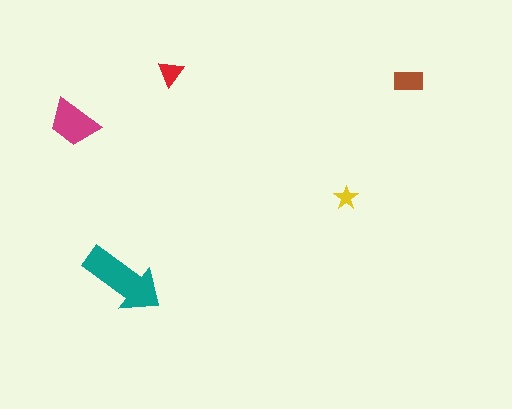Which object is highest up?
The red triangle is topmost.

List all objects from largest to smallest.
The teal arrow, the magenta trapezoid, the brown rectangle, the red triangle, the yellow star.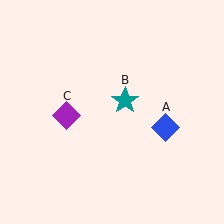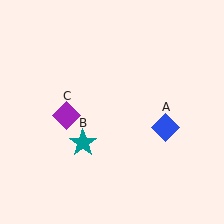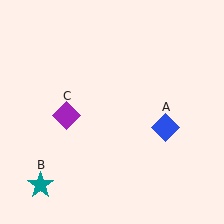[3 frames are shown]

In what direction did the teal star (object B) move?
The teal star (object B) moved down and to the left.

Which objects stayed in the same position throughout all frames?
Blue diamond (object A) and purple diamond (object C) remained stationary.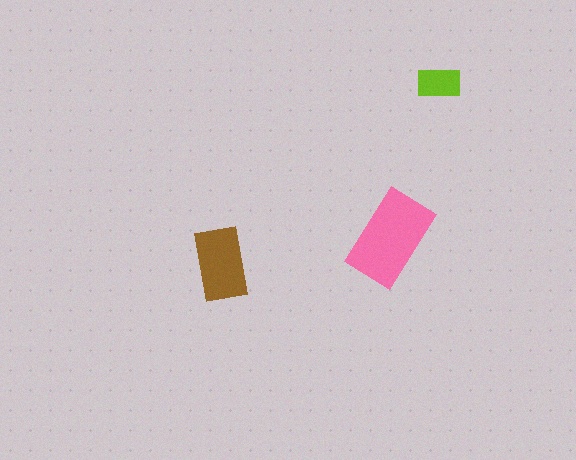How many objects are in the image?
There are 3 objects in the image.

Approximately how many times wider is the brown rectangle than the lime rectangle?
About 1.5 times wider.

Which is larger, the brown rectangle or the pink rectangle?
The pink one.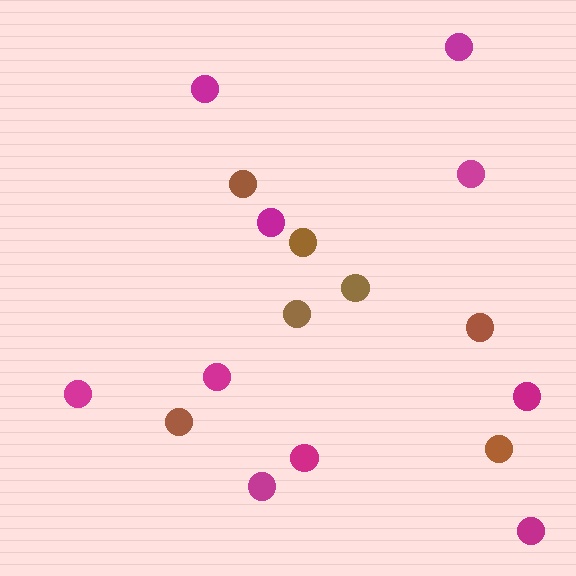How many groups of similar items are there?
There are 2 groups: one group of magenta circles (10) and one group of brown circles (7).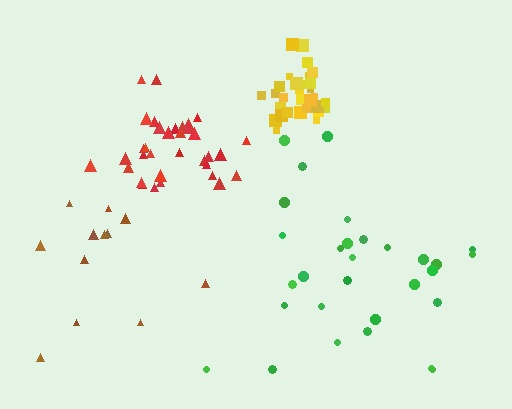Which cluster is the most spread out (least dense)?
Brown.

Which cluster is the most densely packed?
Yellow.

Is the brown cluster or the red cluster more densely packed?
Red.